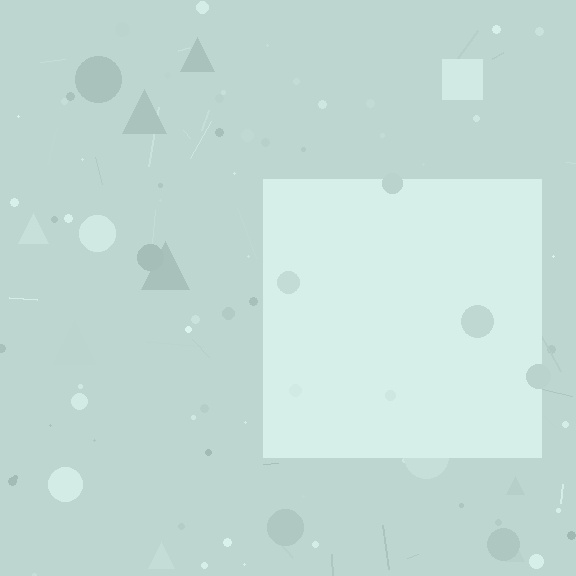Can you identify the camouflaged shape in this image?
The camouflaged shape is a square.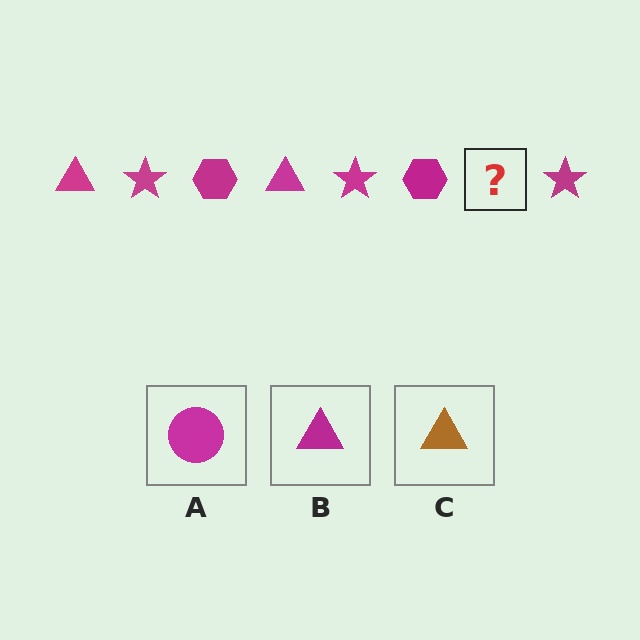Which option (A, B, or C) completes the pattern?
B.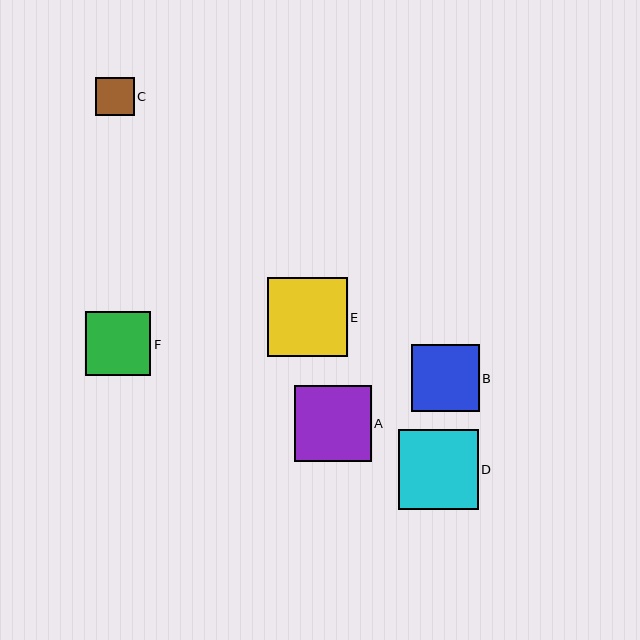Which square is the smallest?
Square C is the smallest with a size of approximately 39 pixels.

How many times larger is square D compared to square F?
Square D is approximately 1.2 times the size of square F.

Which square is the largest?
Square D is the largest with a size of approximately 80 pixels.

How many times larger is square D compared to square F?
Square D is approximately 1.2 times the size of square F.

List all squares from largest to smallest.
From largest to smallest: D, E, A, B, F, C.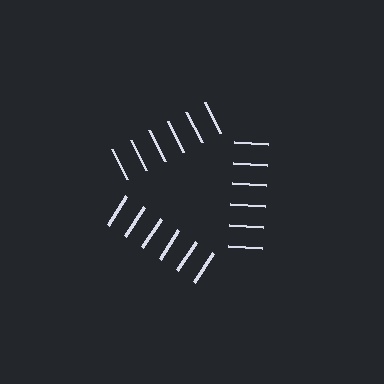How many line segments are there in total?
18 — 6 along each of the 3 edges.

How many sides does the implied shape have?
3 sides — the line-ends trace a triangle.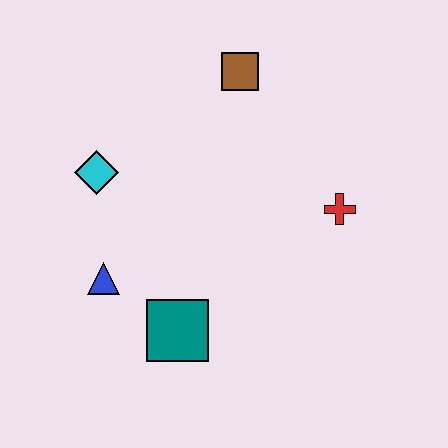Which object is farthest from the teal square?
The brown square is farthest from the teal square.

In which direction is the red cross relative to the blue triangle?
The red cross is to the right of the blue triangle.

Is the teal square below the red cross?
Yes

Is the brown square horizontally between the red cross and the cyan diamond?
Yes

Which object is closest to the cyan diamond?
The blue triangle is closest to the cyan diamond.